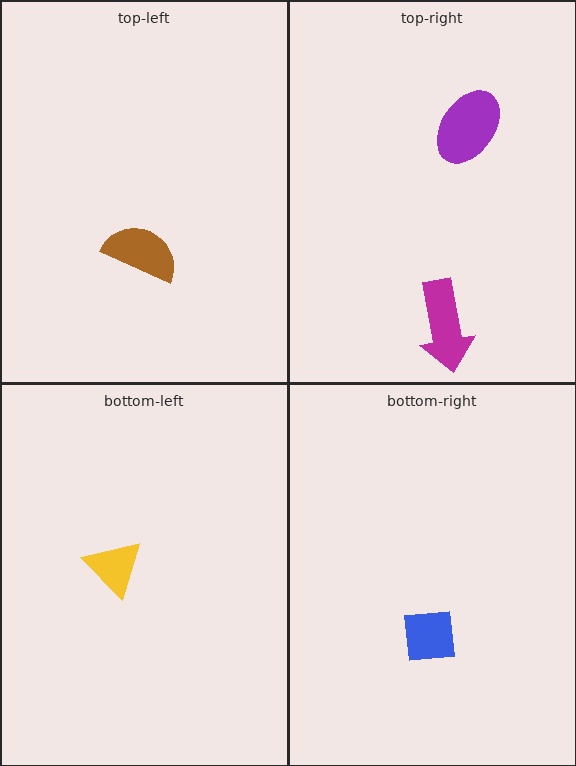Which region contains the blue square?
The bottom-right region.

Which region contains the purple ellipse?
The top-right region.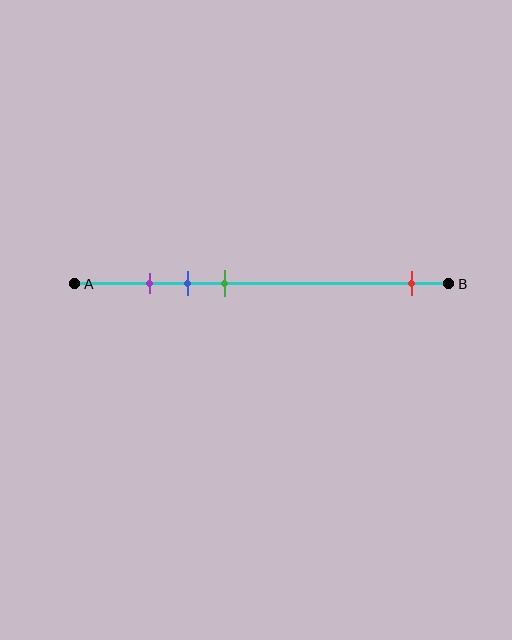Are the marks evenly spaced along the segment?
No, the marks are not evenly spaced.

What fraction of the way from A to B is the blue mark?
The blue mark is approximately 30% (0.3) of the way from A to B.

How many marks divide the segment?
There are 4 marks dividing the segment.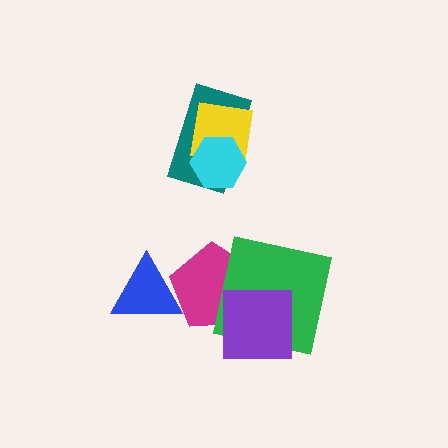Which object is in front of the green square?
The purple square is in front of the green square.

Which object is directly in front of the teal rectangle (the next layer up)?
The yellow square is directly in front of the teal rectangle.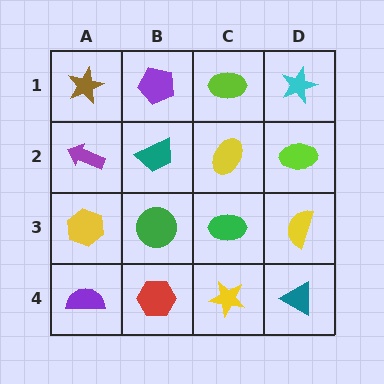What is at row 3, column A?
A yellow hexagon.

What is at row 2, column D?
A lime ellipse.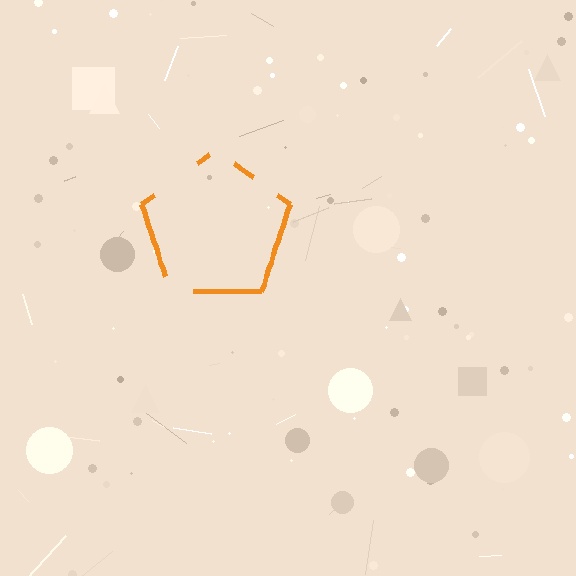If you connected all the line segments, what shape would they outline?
They would outline a pentagon.